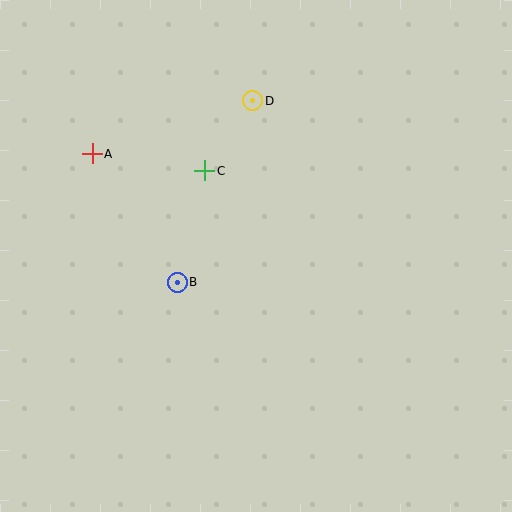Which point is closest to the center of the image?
Point B at (177, 282) is closest to the center.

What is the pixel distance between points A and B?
The distance between A and B is 154 pixels.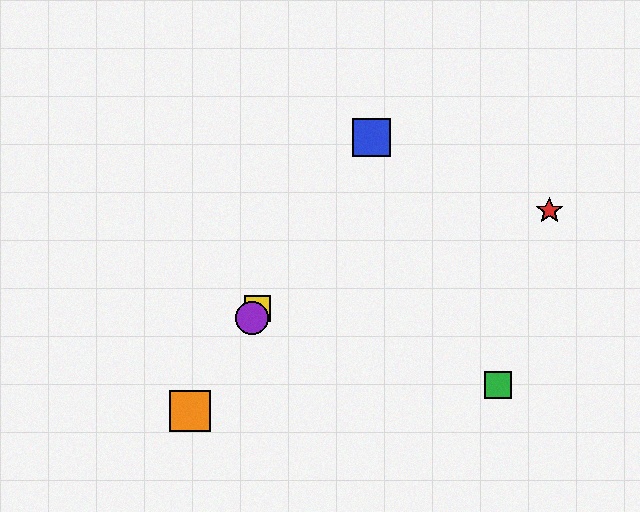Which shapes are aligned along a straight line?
The blue square, the yellow square, the purple circle, the orange square are aligned along a straight line.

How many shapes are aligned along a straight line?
4 shapes (the blue square, the yellow square, the purple circle, the orange square) are aligned along a straight line.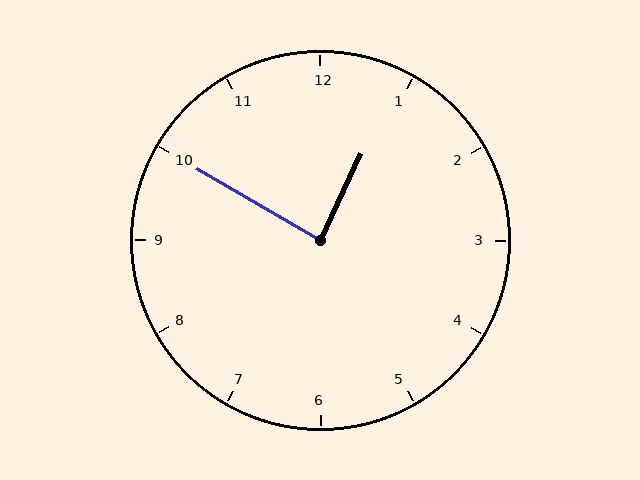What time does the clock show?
12:50.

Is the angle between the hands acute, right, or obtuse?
It is right.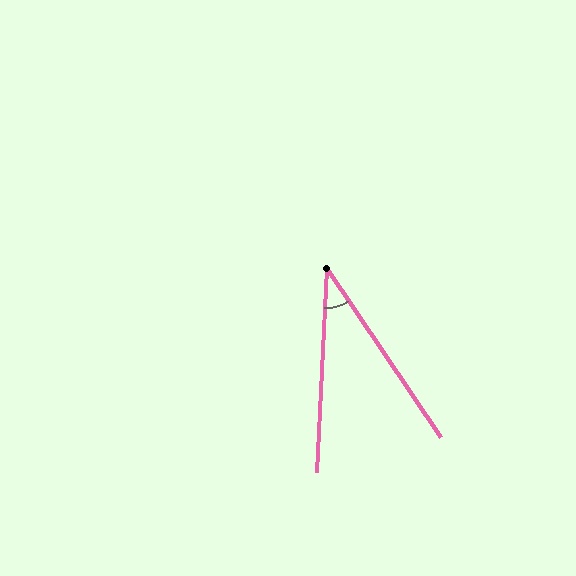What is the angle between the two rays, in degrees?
Approximately 37 degrees.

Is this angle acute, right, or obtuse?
It is acute.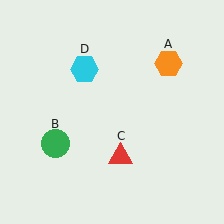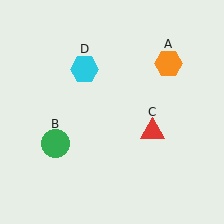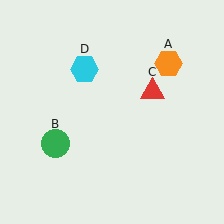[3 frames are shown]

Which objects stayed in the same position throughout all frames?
Orange hexagon (object A) and green circle (object B) and cyan hexagon (object D) remained stationary.